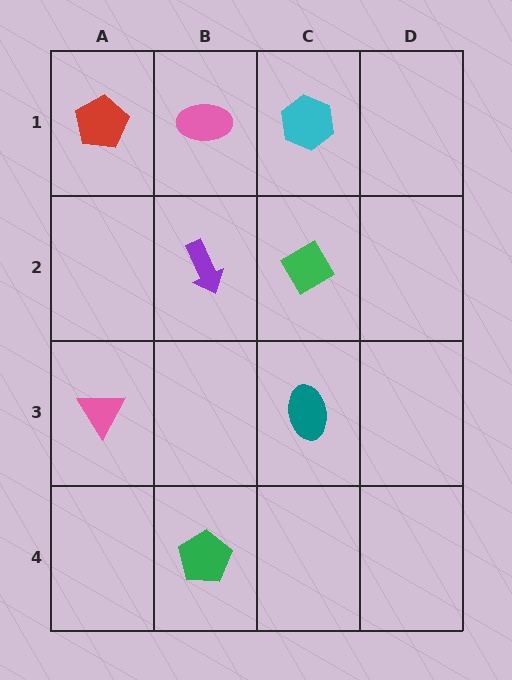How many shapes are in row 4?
1 shape.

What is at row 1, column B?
A pink ellipse.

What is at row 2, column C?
A green diamond.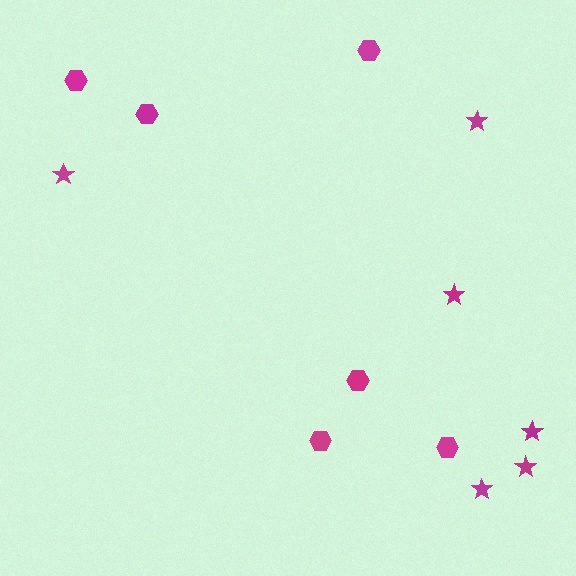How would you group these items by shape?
There are 2 groups: one group of stars (6) and one group of hexagons (6).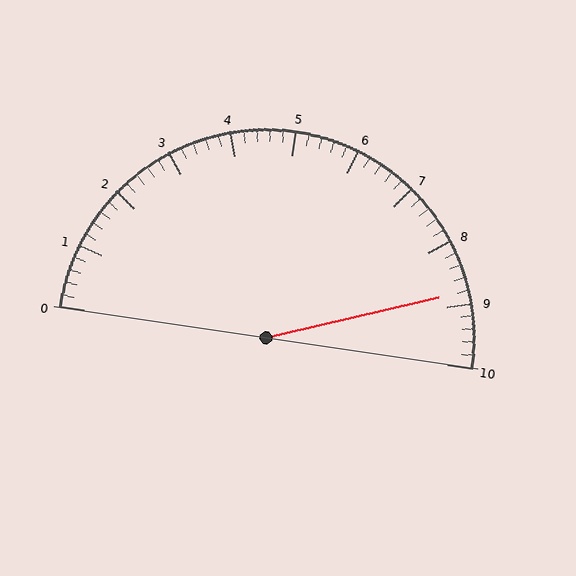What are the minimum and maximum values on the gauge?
The gauge ranges from 0 to 10.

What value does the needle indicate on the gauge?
The needle indicates approximately 8.8.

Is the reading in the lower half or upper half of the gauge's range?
The reading is in the upper half of the range (0 to 10).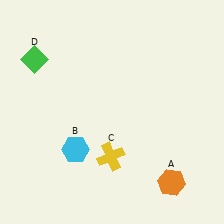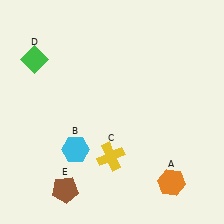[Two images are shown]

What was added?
A brown pentagon (E) was added in Image 2.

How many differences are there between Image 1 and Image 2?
There is 1 difference between the two images.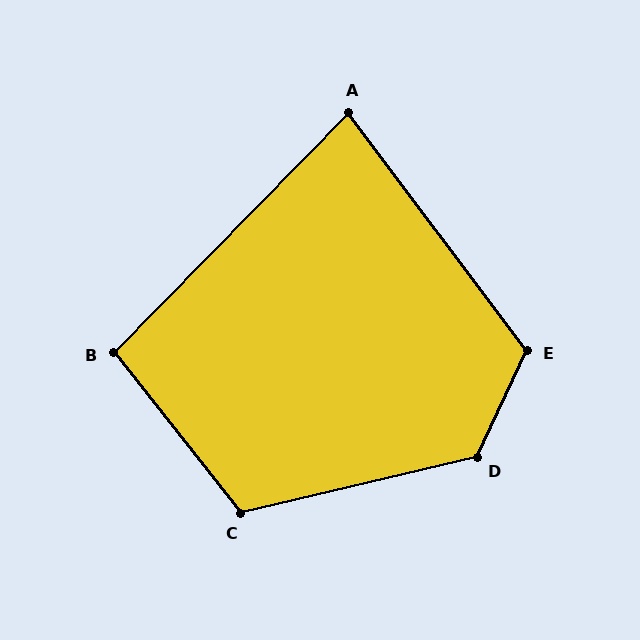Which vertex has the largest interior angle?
D, at approximately 128 degrees.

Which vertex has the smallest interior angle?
A, at approximately 81 degrees.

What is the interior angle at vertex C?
Approximately 115 degrees (obtuse).